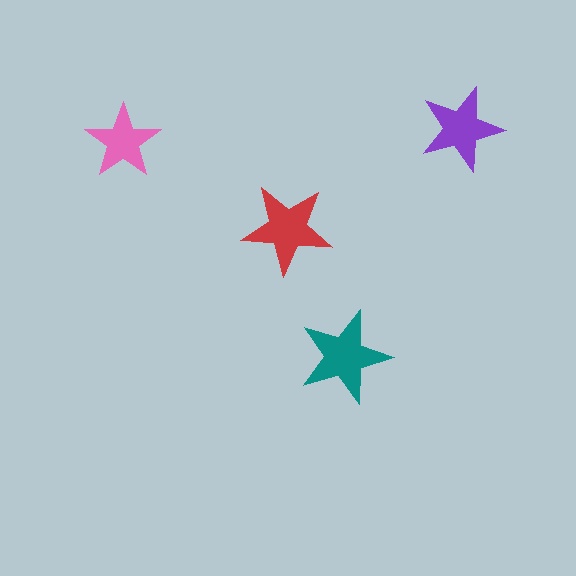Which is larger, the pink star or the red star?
The red one.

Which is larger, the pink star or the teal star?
The teal one.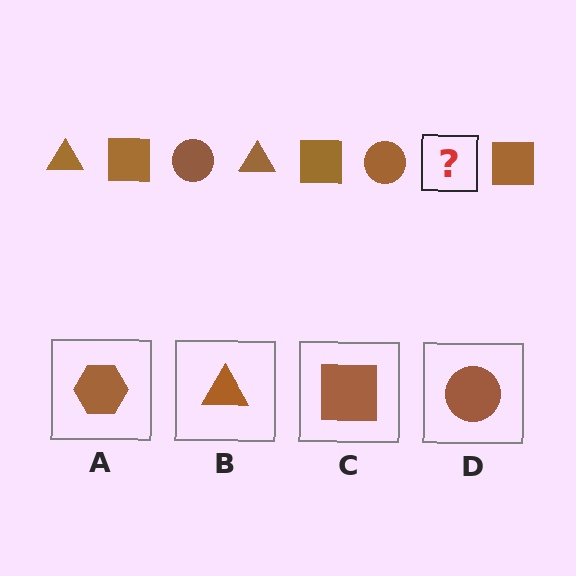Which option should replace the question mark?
Option B.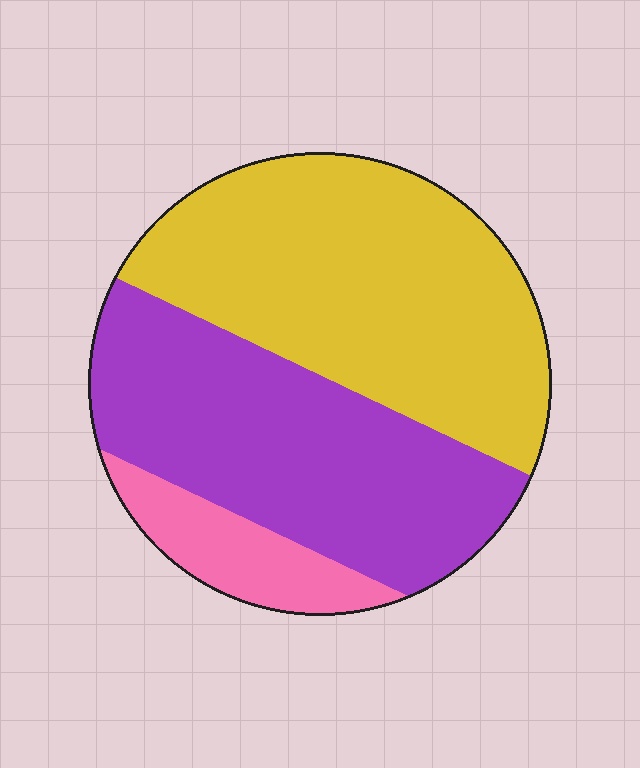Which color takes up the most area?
Yellow, at roughly 50%.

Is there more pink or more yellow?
Yellow.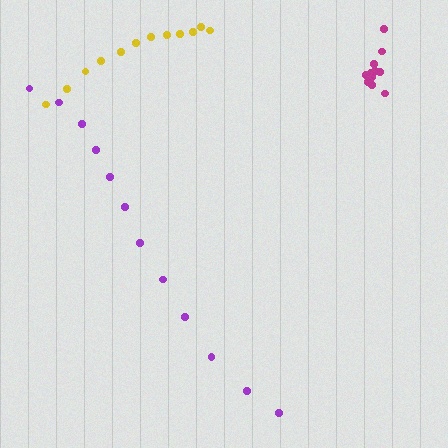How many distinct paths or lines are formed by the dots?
There are 3 distinct paths.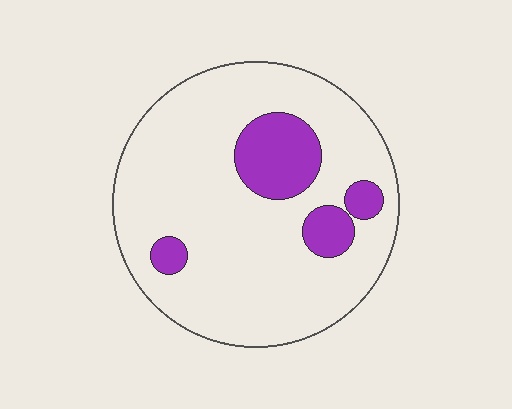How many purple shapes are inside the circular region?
4.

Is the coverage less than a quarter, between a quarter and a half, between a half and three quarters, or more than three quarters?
Less than a quarter.